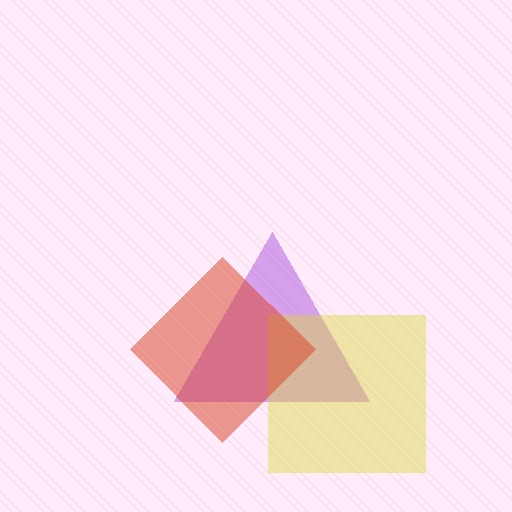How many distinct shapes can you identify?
There are 3 distinct shapes: a purple triangle, a yellow square, a red diamond.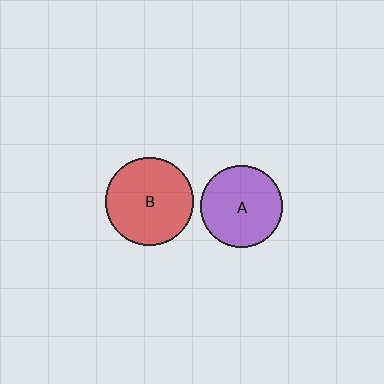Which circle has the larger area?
Circle B (red).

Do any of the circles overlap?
No, none of the circles overlap.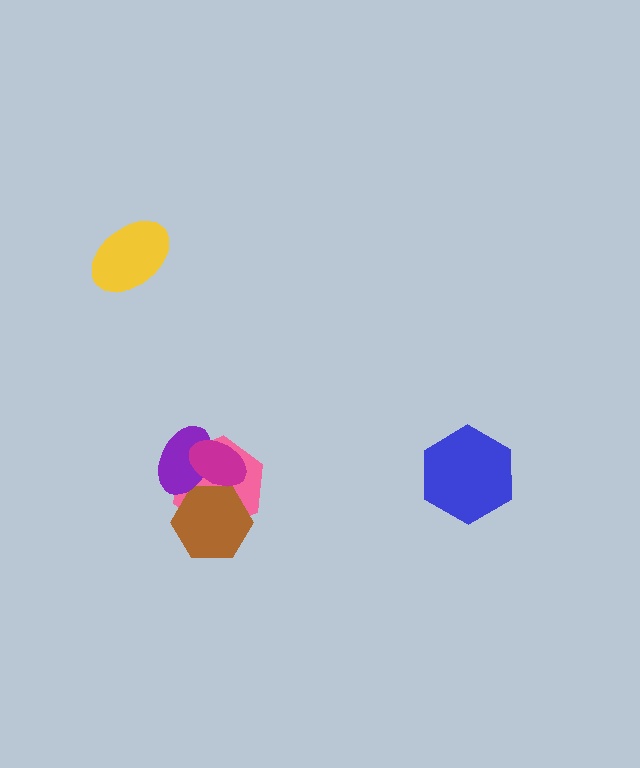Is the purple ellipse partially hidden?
Yes, it is partially covered by another shape.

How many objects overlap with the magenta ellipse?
3 objects overlap with the magenta ellipse.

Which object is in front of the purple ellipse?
The magenta ellipse is in front of the purple ellipse.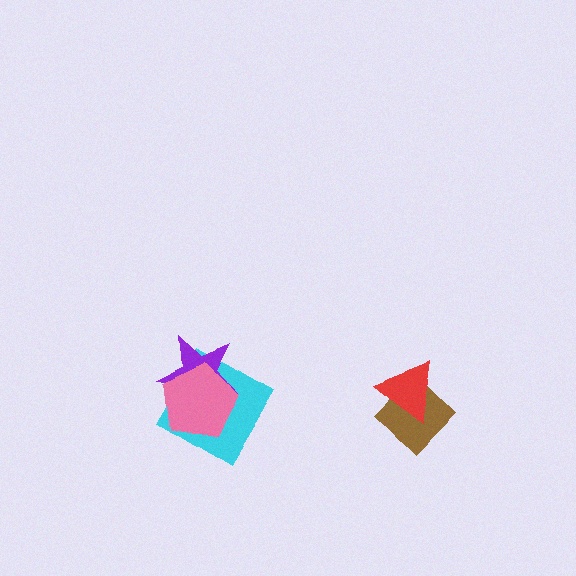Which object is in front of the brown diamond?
The red triangle is in front of the brown diamond.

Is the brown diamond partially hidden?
Yes, it is partially covered by another shape.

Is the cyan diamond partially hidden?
Yes, it is partially covered by another shape.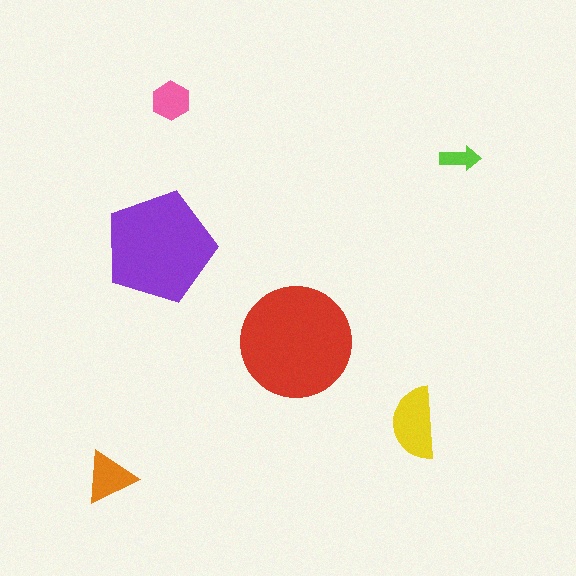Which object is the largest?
The red circle.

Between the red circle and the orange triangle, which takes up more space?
The red circle.